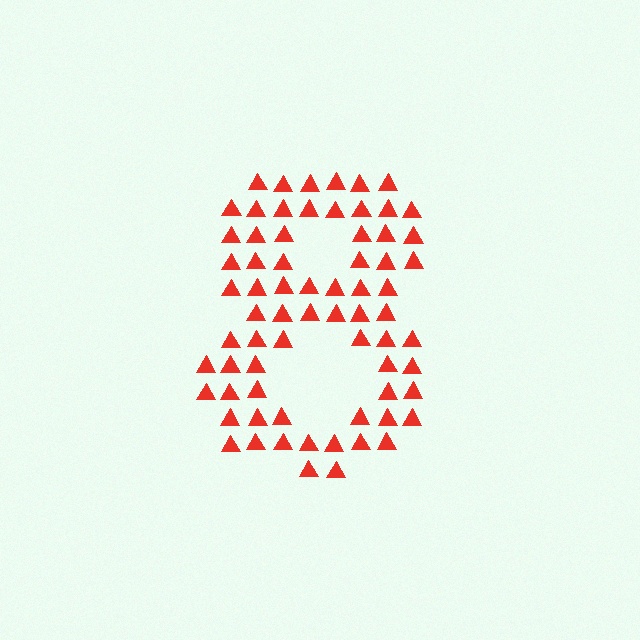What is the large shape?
The large shape is the digit 8.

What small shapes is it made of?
It is made of small triangles.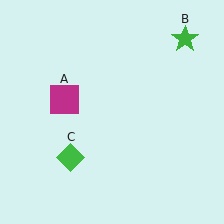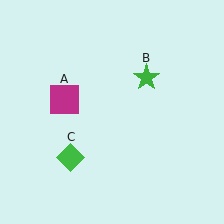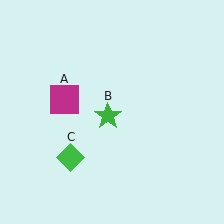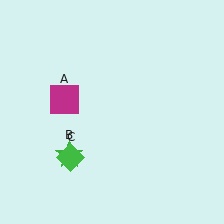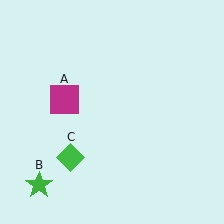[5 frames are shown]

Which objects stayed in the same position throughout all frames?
Magenta square (object A) and green diamond (object C) remained stationary.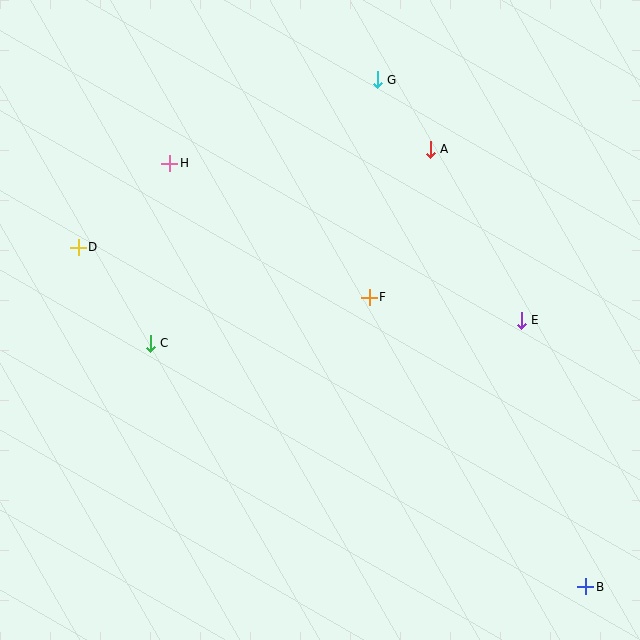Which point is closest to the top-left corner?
Point H is closest to the top-left corner.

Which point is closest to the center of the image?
Point F at (369, 297) is closest to the center.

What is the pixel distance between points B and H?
The distance between B and H is 594 pixels.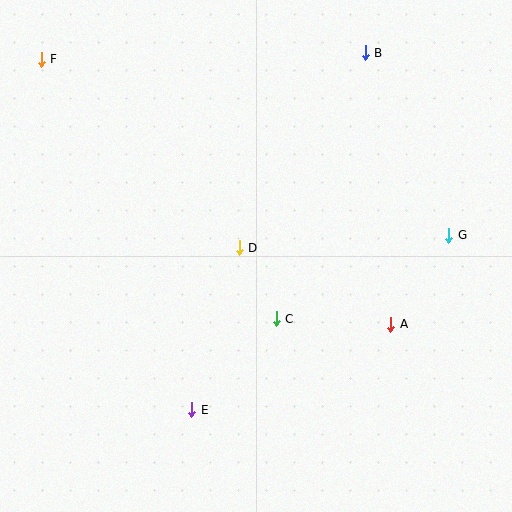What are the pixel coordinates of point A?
Point A is at (391, 324).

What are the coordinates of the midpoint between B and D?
The midpoint between B and D is at (302, 150).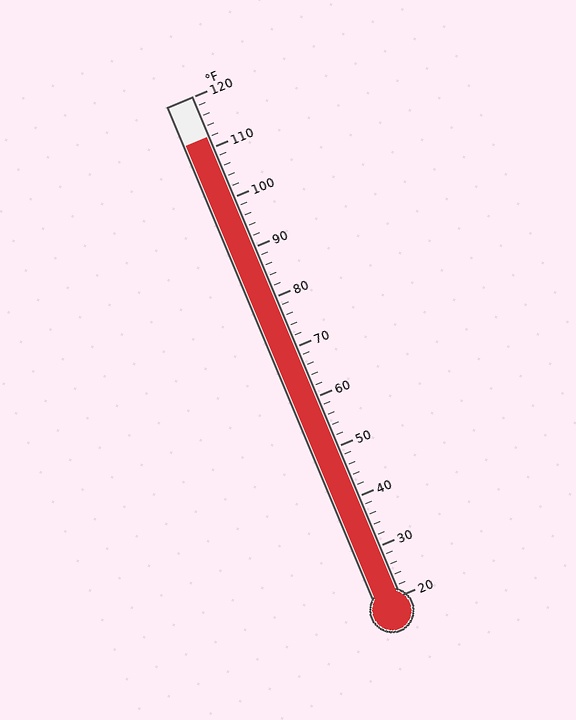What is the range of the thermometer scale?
The thermometer scale ranges from 20°F to 120°F.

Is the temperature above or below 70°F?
The temperature is above 70°F.